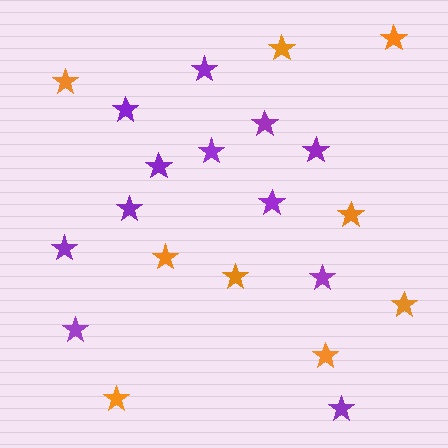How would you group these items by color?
There are 2 groups: one group of purple stars (12) and one group of orange stars (9).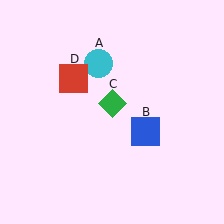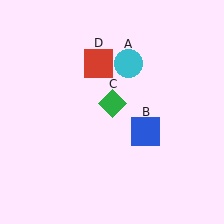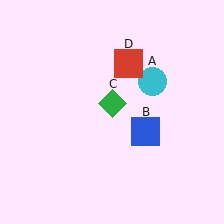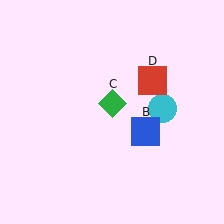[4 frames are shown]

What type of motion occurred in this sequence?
The cyan circle (object A), red square (object D) rotated clockwise around the center of the scene.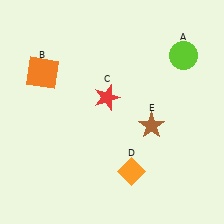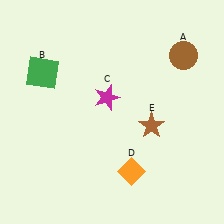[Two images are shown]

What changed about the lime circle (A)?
In Image 1, A is lime. In Image 2, it changed to brown.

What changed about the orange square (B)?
In Image 1, B is orange. In Image 2, it changed to green.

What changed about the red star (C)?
In Image 1, C is red. In Image 2, it changed to magenta.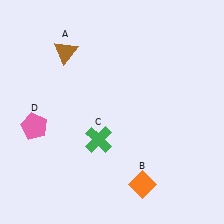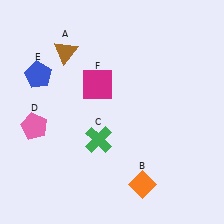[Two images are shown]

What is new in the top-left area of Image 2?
A magenta square (F) was added in the top-left area of Image 2.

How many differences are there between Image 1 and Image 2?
There are 2 differences between the two images.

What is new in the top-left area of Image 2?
A blue pentagon (E) was added in the top-left area of Image 2.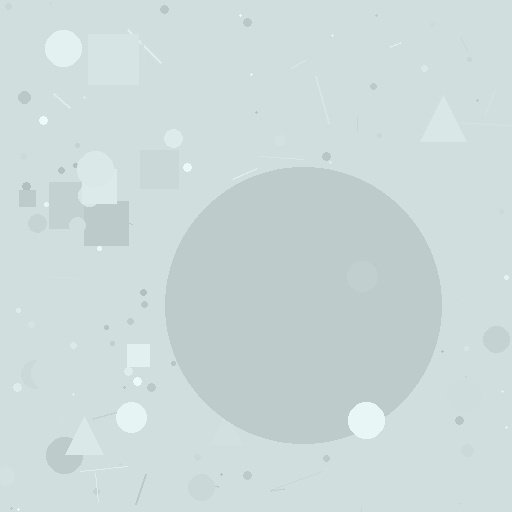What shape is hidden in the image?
A circle is hidden in the image.